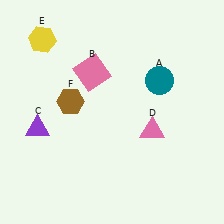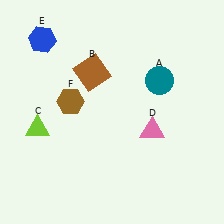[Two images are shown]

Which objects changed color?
B changed from pink to brown. C changed from purple to lime. E changed from yellow to blue.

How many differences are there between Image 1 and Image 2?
There are 3 differences between the two images.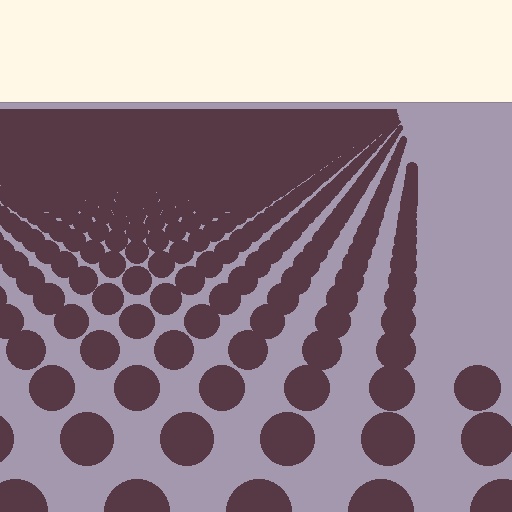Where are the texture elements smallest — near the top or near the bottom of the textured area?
Near the top.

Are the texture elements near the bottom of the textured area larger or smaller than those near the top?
Larger. Near the bottom, elements are closer to the viewer and appear at a bigger on-screen size.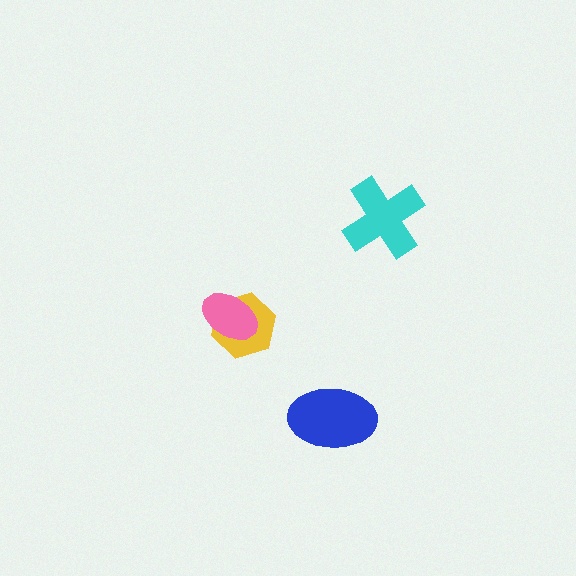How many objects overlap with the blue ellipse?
0 objects overlap with the blue ellipse.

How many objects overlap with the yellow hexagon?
1 object overlaps with the yellow hexagon.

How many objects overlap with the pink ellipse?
1 object overlaps with the pink ellipse.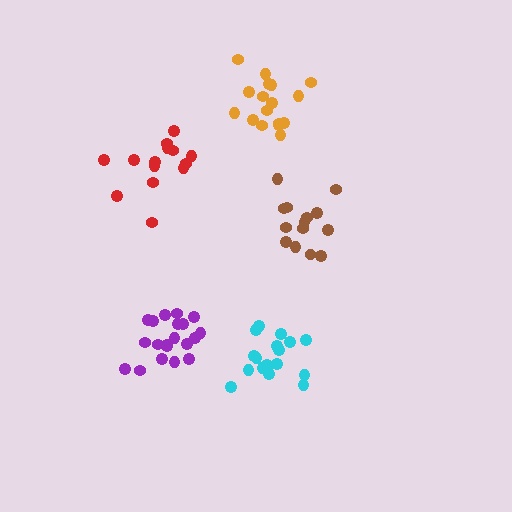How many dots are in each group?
Group 1: 18 dots, Group 2: 14 dots, Group 3: 14 dots, Group 4: 20 dots, Group 5: 17 dots (83 total).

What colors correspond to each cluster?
The clusters are colored: cyan, red, brown, purple, orange.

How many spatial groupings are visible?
There are 5 spatial groupings.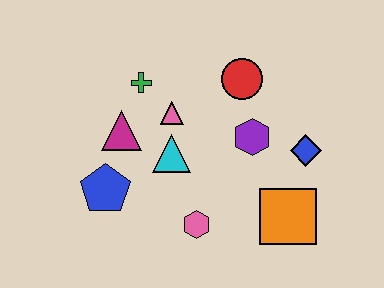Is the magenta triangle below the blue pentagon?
No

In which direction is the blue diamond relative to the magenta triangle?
The blue diamond is to the right of the magenta triangle.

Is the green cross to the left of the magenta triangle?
No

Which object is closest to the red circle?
The purple hexagon is closest to the red circle.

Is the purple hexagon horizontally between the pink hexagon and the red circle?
No